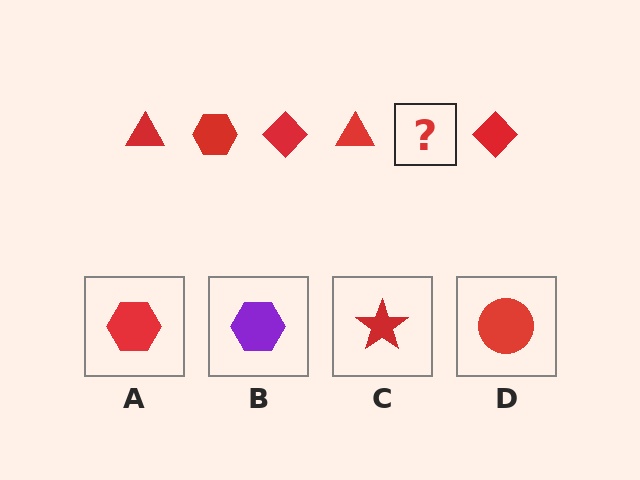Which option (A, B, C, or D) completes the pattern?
A.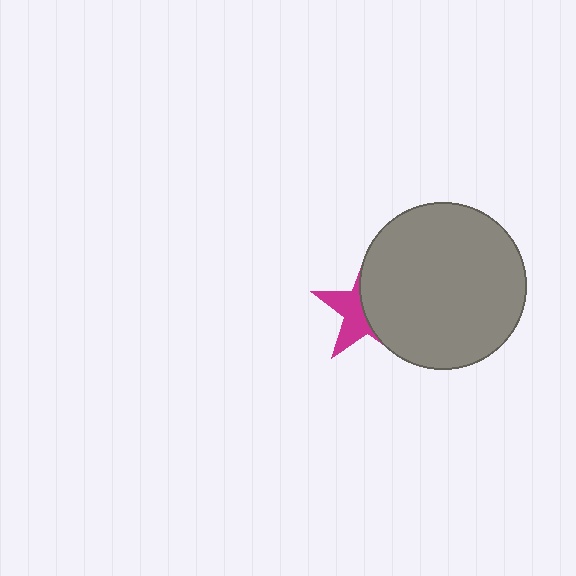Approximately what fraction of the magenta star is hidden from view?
Roughly 57% of the magenta star is hidden behind the gray circle.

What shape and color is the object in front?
The object in front is a gray circle.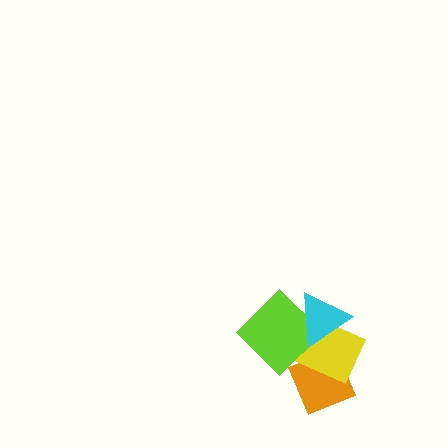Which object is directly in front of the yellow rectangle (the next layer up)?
The lime diamond is directly in front of the yellow rectangle.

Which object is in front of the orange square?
The yellow rectangle is in front of the orange square.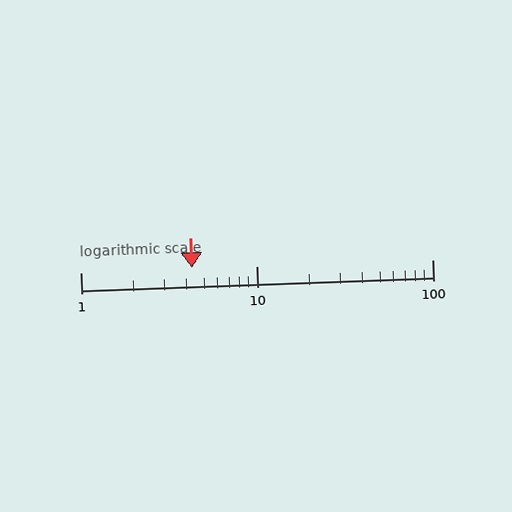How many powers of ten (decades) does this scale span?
The scale spans 2 decades, from 1 to 100.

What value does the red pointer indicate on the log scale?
The pointer indicates approximately 4.3.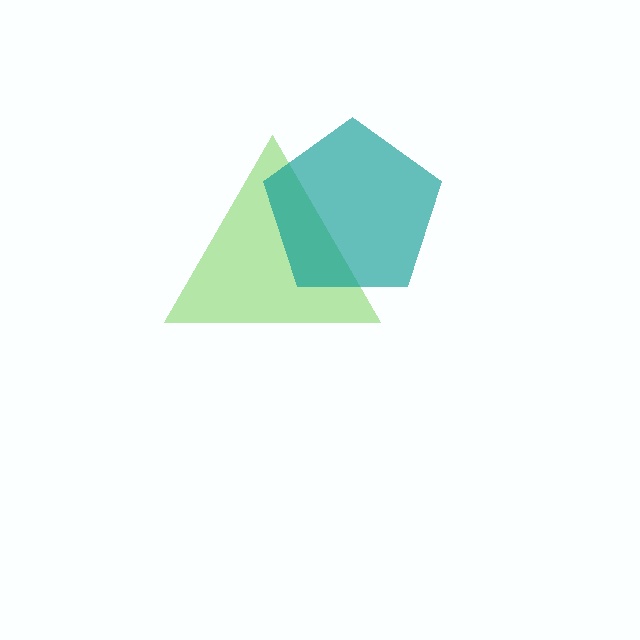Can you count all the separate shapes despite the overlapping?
Yes, there are 2 separate shapes.